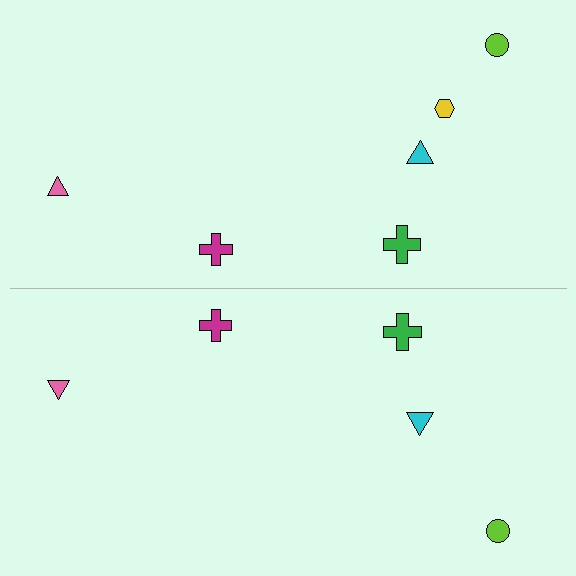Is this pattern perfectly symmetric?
No, the pattern is not perfectly symmetric. A yellow hexagon is missing from the bottom side.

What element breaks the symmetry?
A yellow hexagon is missing from the bottom side.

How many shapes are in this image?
There are 11 shapes in this image.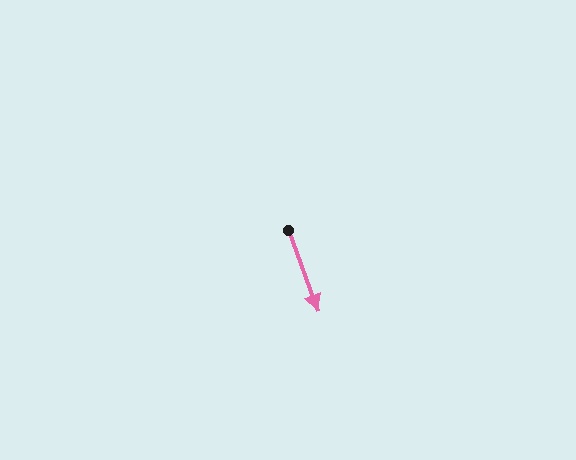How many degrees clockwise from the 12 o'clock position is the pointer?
Approximately 160 degrees.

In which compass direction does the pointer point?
South.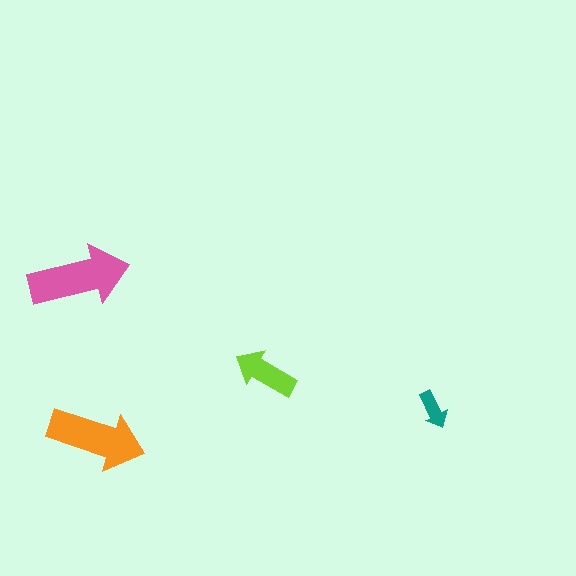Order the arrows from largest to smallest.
the pink one, the orange one, the lime one, the teal one.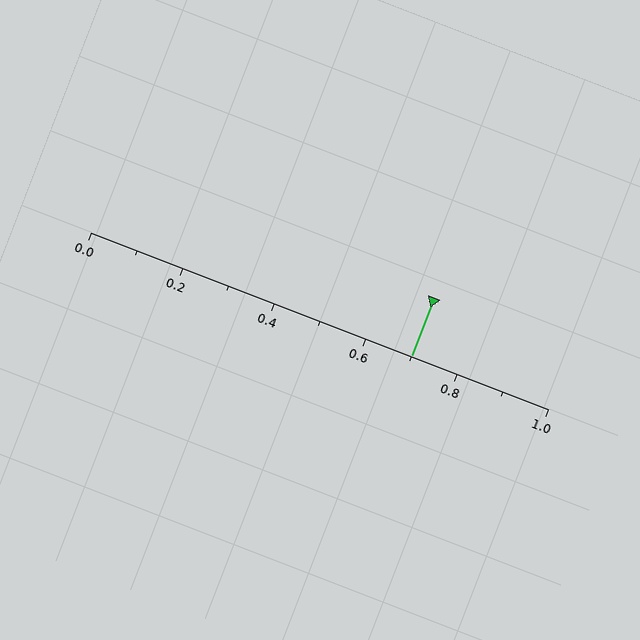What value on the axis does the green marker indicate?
The marker indicates approximately 0.7.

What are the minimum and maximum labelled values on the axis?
The axis runs from 0.0 to 1.0.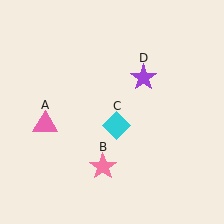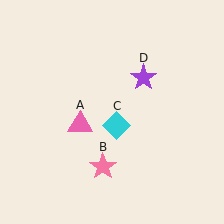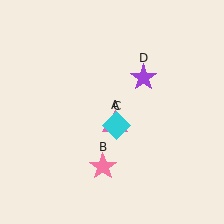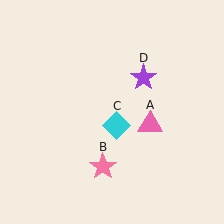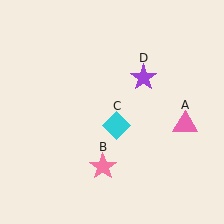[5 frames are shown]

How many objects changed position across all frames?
1 object changed position: pink triangle (object A).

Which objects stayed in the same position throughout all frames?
Pink star (object B) and cyan diamond (object C) and purple star (object D) remained stationary.